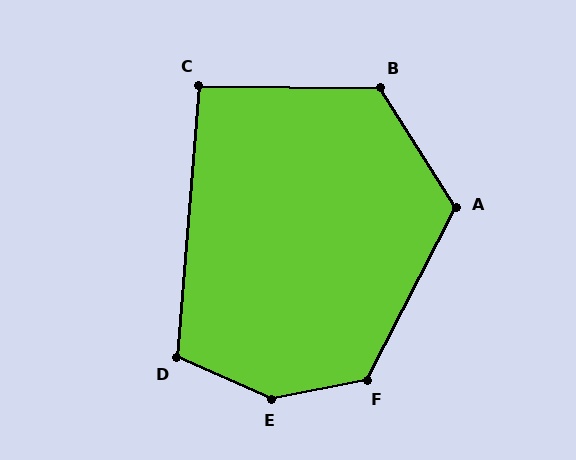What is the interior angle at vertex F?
Approximately 128 degrees (obtuse).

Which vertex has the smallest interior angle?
C, at approximately 94 degrees.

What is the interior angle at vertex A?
Approximately 120 degrees (obtuse).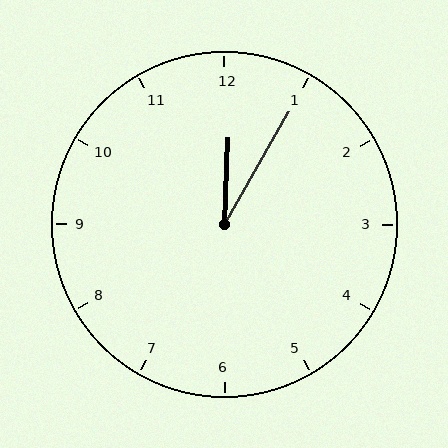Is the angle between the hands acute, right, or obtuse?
It is acute.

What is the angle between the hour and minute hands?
Approximately 28 degrees.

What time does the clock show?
12:05.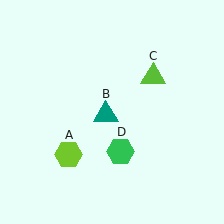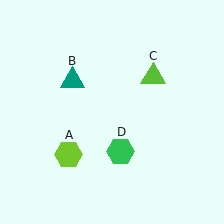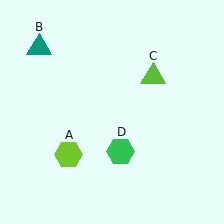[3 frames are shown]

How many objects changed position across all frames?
1 object changed position: teal triangle (object B).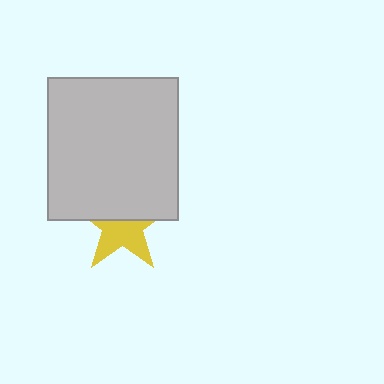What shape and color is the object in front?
The object in front is a light gray rectangle.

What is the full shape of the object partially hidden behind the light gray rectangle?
The partially hidden object is a yellow star.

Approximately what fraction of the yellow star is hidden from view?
Roughly 49% of the yellow star is hidden behind the light gray rectangle.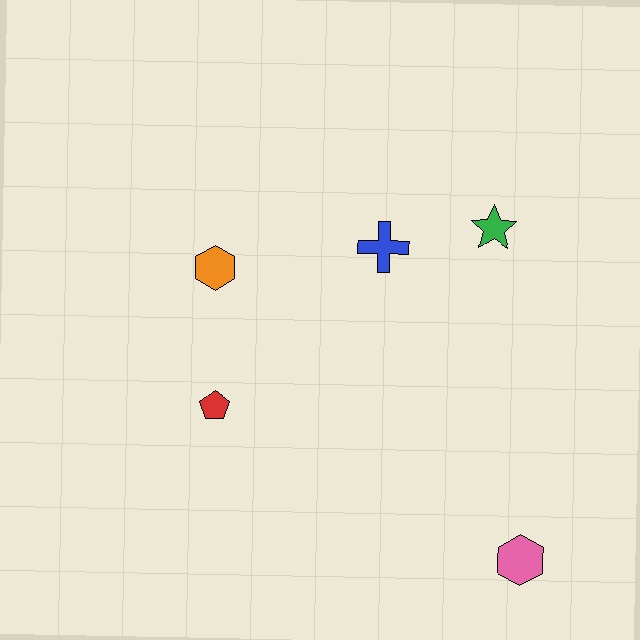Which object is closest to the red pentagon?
The orange hexagon is closest to the red pentagon.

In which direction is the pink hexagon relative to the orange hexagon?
The pink hexagon is to the right of the orange hexagon.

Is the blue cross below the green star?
Yes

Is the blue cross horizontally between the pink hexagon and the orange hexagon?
Yes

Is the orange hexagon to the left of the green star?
Yes